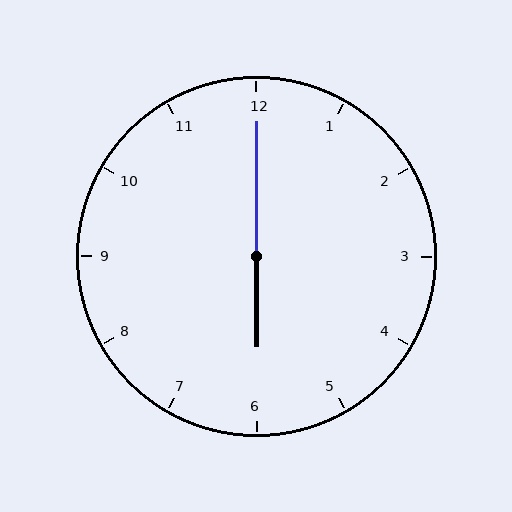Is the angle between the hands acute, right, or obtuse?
It is obtuse.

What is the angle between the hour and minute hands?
Approximately 180 degrees.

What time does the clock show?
6:00.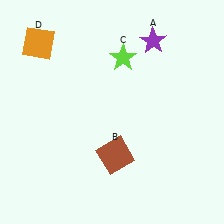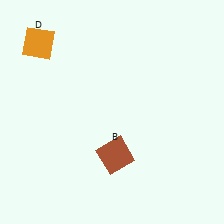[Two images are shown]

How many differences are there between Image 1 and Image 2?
There are 2 differences between the two images.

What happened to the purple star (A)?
The purple star (A) was removed in Image 2. It was in the top-right area of Image 1.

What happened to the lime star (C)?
The lime star (C) was removed in Image 2. It was in the top-right area of Image 1.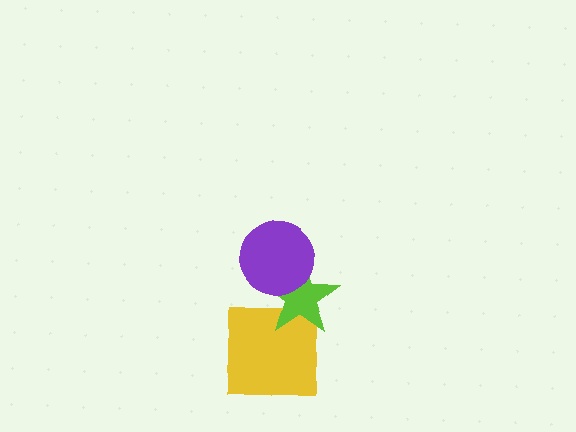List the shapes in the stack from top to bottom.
From top to bottom: the purple circle, the lime star, the yellow square.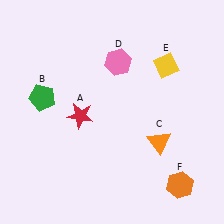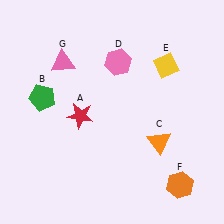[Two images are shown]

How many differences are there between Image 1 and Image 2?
There is 1 difference between the two images.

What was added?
A pink triangle (G) was added in Image 2.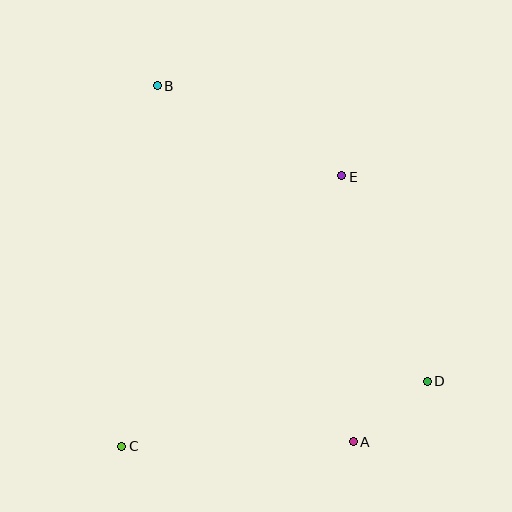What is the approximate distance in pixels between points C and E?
The distance between C and E is approximately 349 pixels.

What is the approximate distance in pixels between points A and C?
The distance between A and C is approximately 232 pixels.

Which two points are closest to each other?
Points A and D are closest to each other.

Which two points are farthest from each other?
Points A and B are farthest from each other.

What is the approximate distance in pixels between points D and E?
The distance between D and E is approximately 222 pixels.